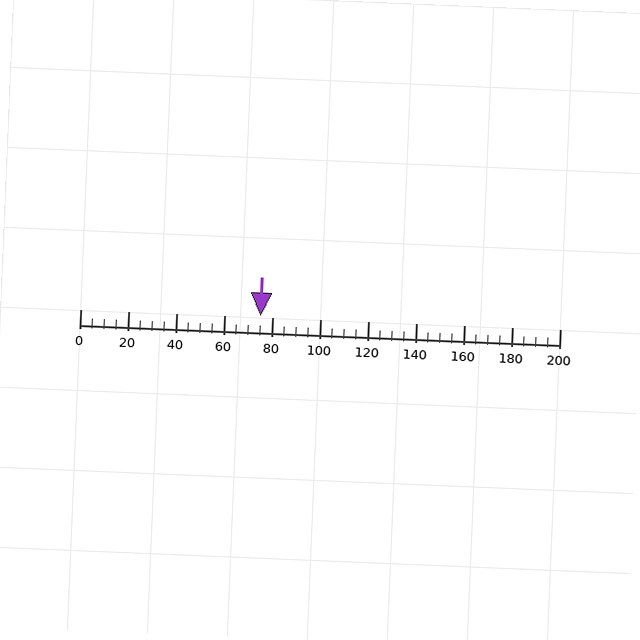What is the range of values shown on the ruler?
The ruler shows values from 0 to 200.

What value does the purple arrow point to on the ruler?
The purple arrow points to approximately 75.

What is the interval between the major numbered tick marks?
The major tick marks are spaced 20 units apart.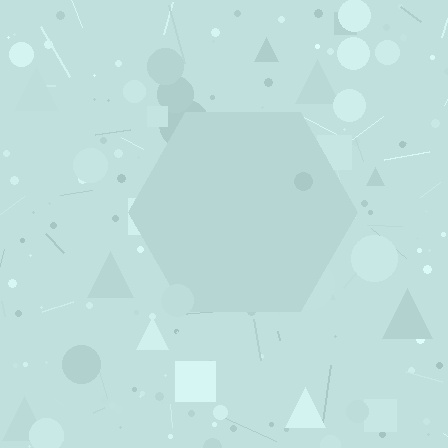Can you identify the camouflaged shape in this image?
The camouflaged shape is a hexagon.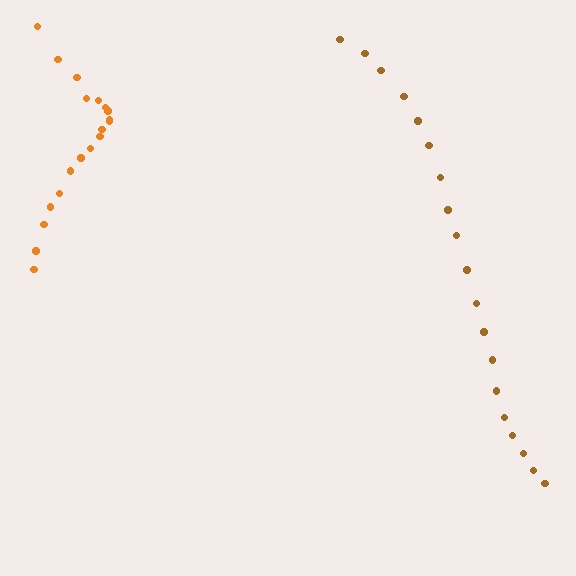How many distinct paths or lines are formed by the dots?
There are 2 distinct paths.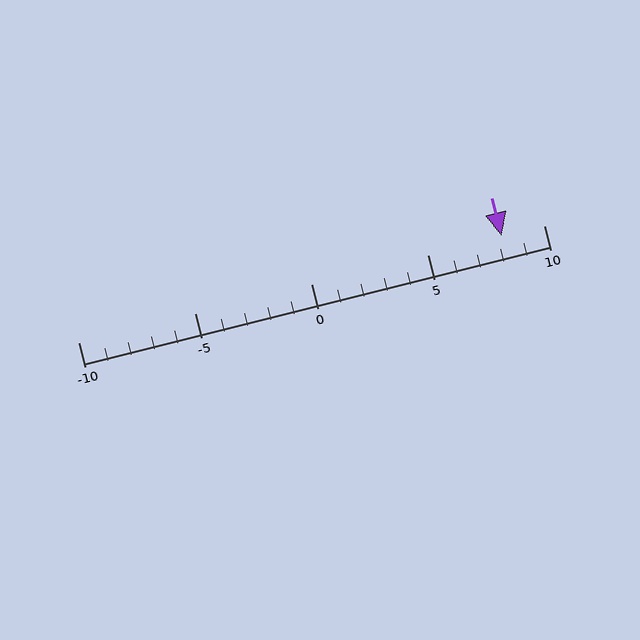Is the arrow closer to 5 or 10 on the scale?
The arrow is closer to 10.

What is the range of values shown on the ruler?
The ruler shows values from -10 to 10.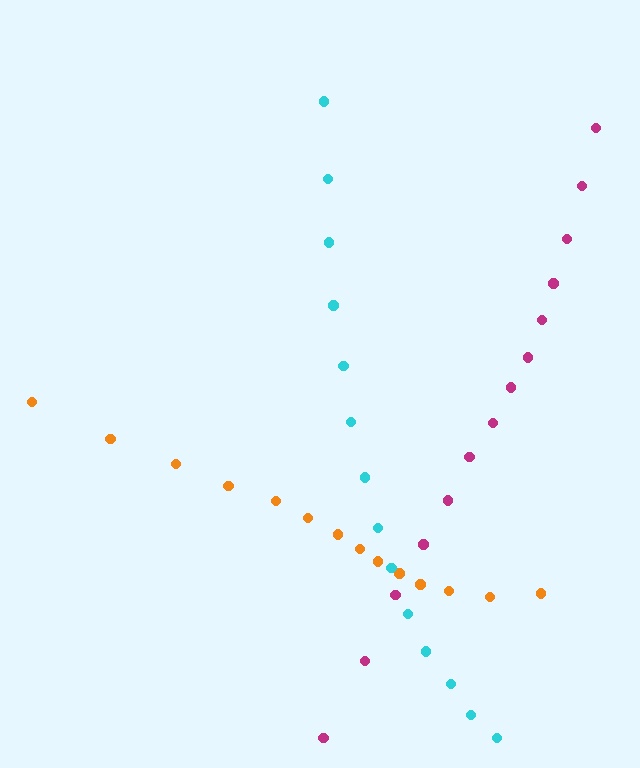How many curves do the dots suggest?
There are 3 distinct paths.